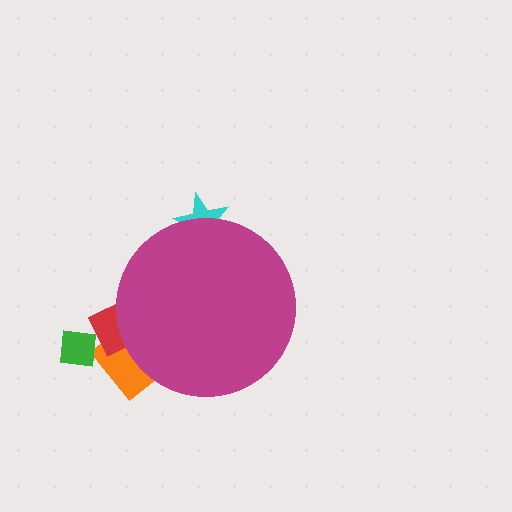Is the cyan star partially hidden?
Yes, the cyan star is partially hidden behind the magenta circle.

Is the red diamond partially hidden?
Yes, the red diamond is partially hidden behind the magenta circle.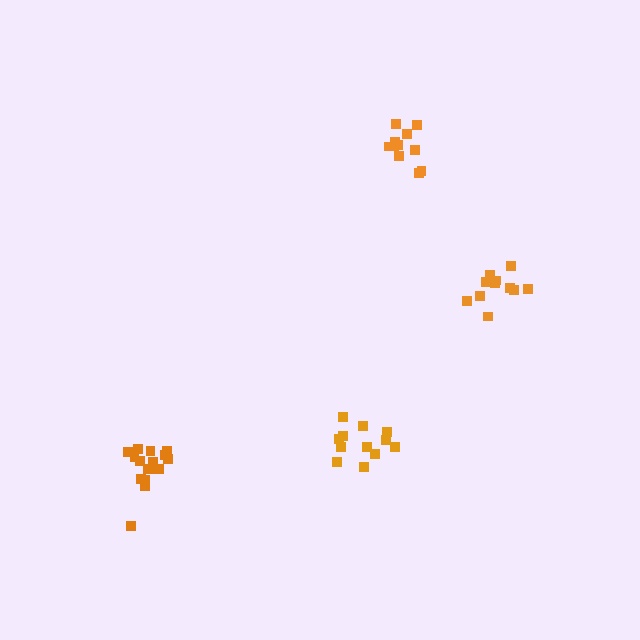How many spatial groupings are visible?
There are 4 spatial groupings.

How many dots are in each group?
Group 1: 12 dots, Group 2: 11 dots, Group 3: 11 dots, Group 4: 16 dots (50 total).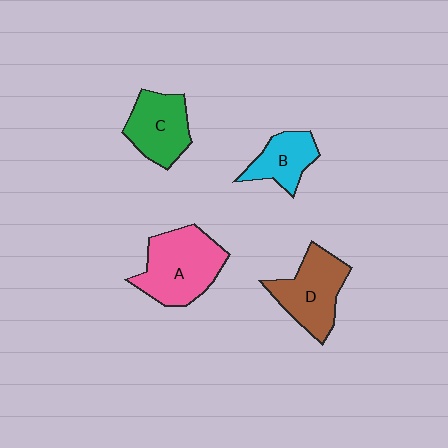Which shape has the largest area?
Shape A (pink).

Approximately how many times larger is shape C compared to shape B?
Approximately 1.3 times.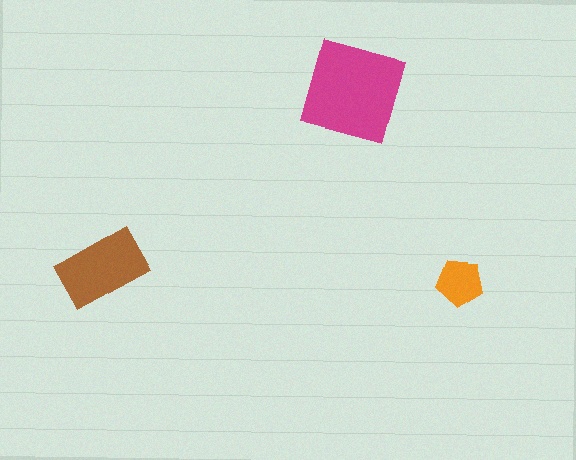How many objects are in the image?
There are 3 objects in the image.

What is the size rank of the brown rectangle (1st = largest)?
2nd.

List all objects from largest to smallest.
The magenta diamond, the brown rectangle, the orange pentagon.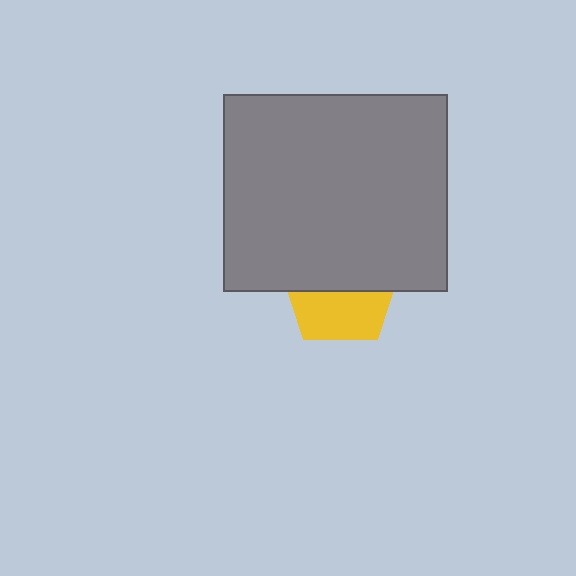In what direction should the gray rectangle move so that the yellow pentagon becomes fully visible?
The gray rectangle should move up. That is the shortest direction to clear the overlap and leave the yellow pentagon fully visible.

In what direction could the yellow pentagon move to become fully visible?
The yellow pentagon could move down. That would shift it out from behind the gray rectangle entirely.